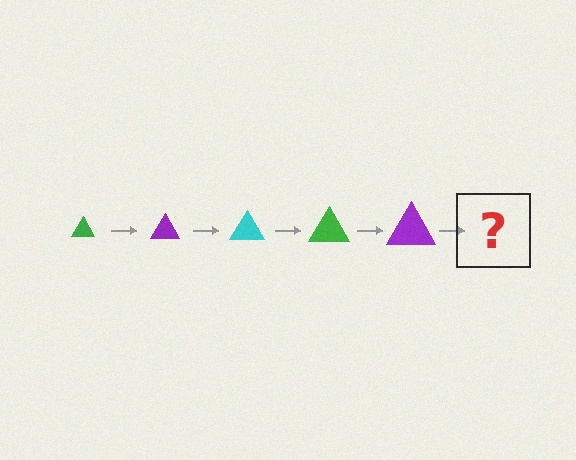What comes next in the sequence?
The next element should be a cyan triangle, larger than the previous one.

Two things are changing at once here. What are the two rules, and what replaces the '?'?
The two rules are that the triangle grows larger each step and the color cycles through green, purple, and cyan. The '?' should be a cyan triangle, larger than the previous one.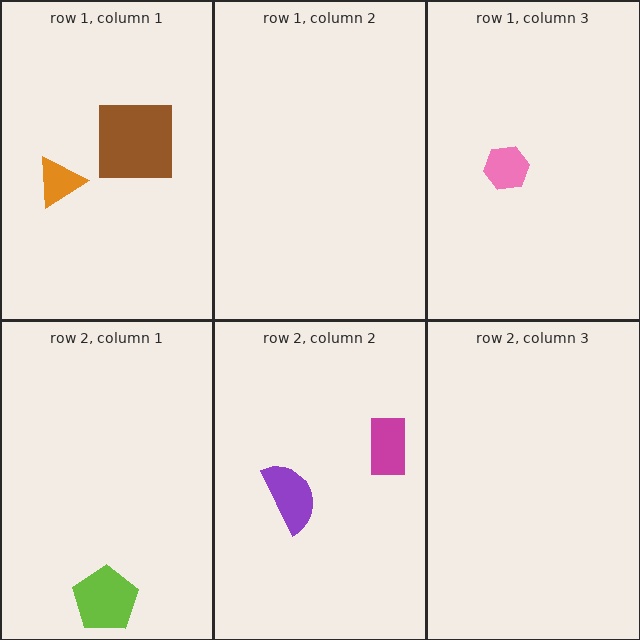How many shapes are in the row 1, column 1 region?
2.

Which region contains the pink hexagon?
The row 1, column 3 region.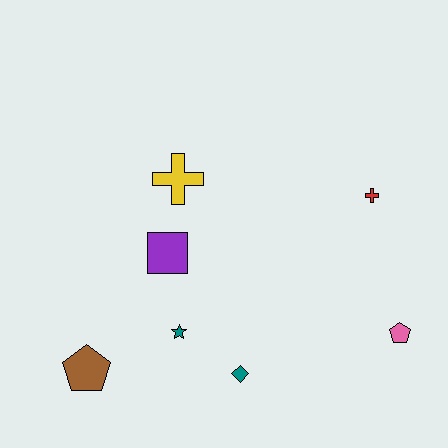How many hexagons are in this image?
There are no hexagons.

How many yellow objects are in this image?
There is 1 yellow object.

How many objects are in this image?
There are 7 objects.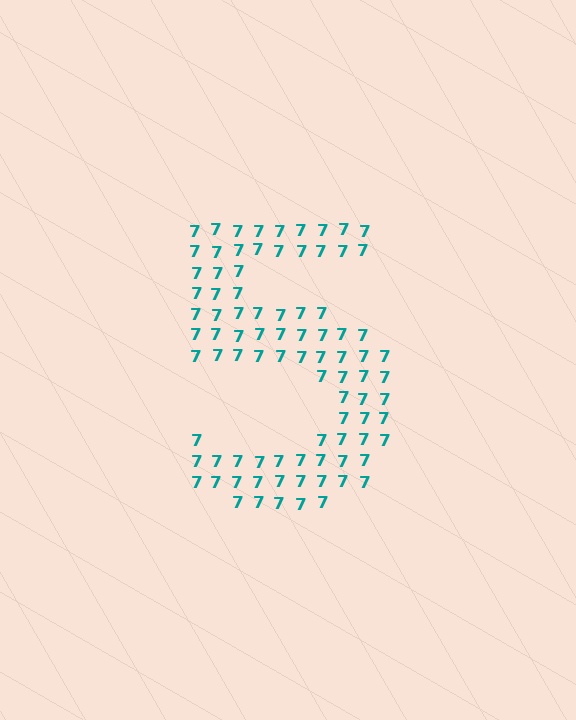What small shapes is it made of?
It is made of small digit 7's.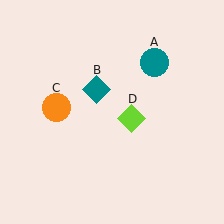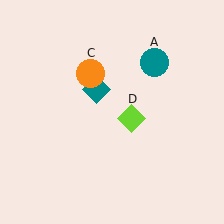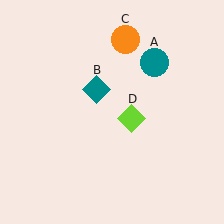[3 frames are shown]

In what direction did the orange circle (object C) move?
The orange circle (object C) moved up and to the right.